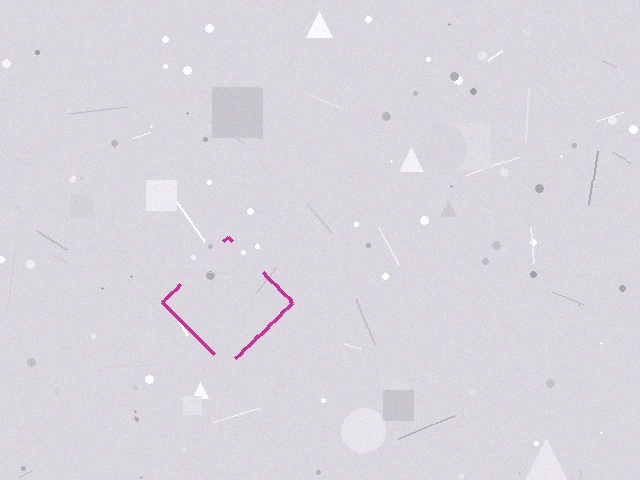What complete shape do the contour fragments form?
The contour fragments form a diamond.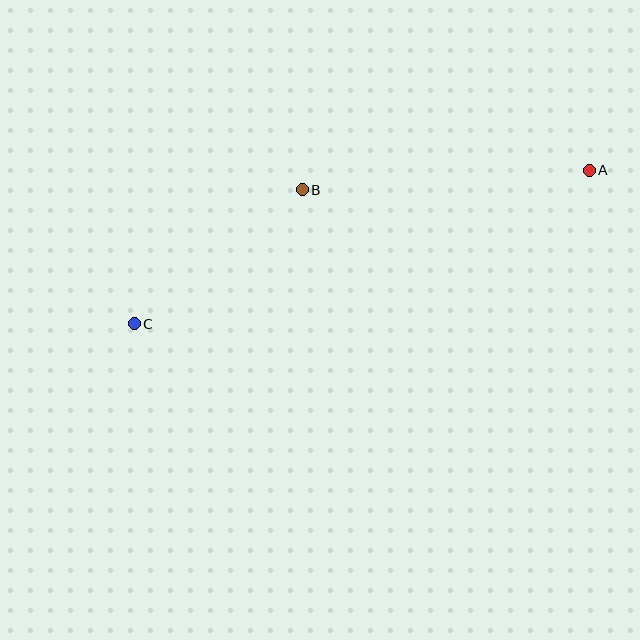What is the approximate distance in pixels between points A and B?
The distance between A and B is approximately 288 pixels.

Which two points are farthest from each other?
Points A and C are farthest from each other.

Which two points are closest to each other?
Points B and C are closest to each other.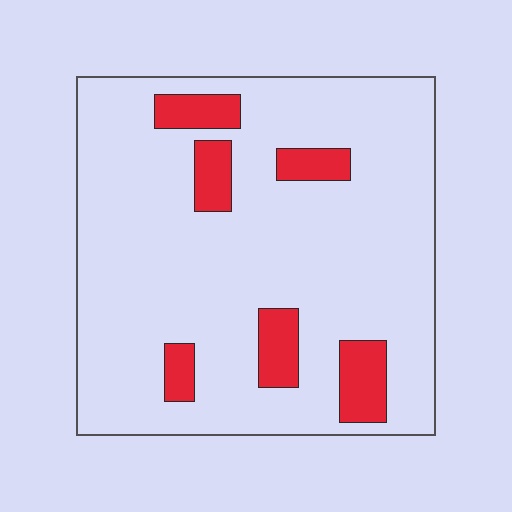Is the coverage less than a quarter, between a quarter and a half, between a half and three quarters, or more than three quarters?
Less than a quarter.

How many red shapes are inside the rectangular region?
6.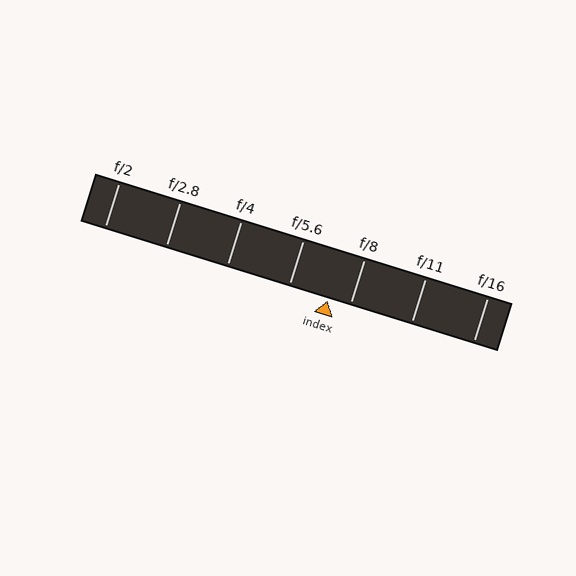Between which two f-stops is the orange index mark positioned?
The index mark is between f/5.6 and f/8.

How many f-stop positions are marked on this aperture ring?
There are 7 f-stop positions marked.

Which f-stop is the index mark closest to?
The index mark is closest to f/8.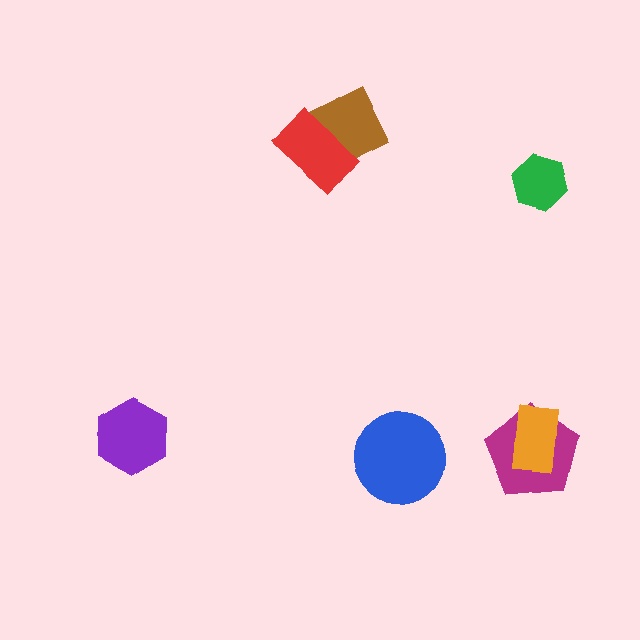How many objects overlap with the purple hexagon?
0 objects overlap with the purple hexagon.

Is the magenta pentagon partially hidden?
Yes, it is partially covered by another shape.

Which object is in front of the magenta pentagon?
The orange rectangle is in front of the magenta pentagon.